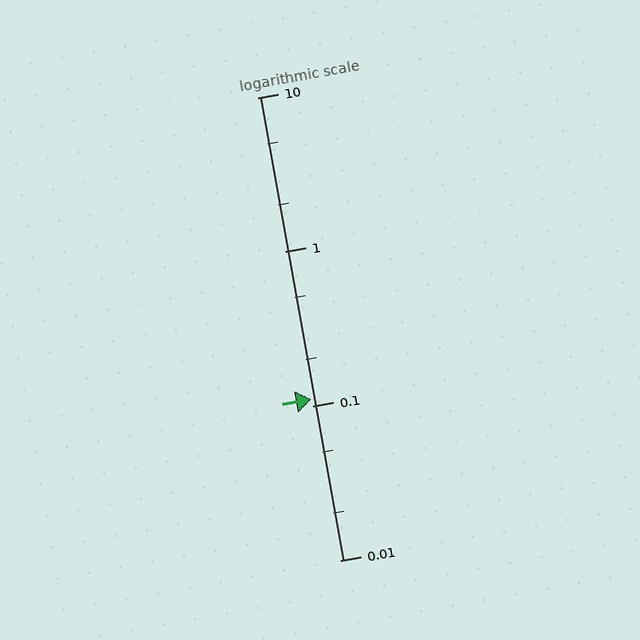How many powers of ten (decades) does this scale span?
The scale spans 3 decades, from 0.01 to 10.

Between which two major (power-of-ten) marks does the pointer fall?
The pointer is between 0.1 and 1.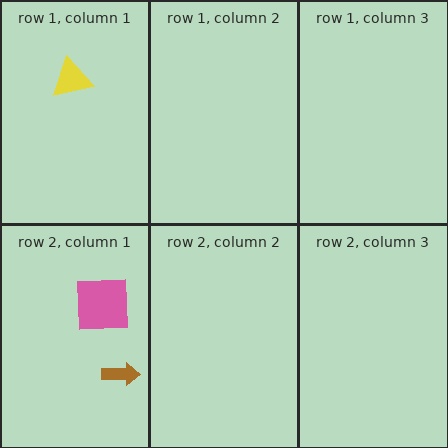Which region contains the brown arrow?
The row 2, column 1 region.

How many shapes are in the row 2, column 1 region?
2.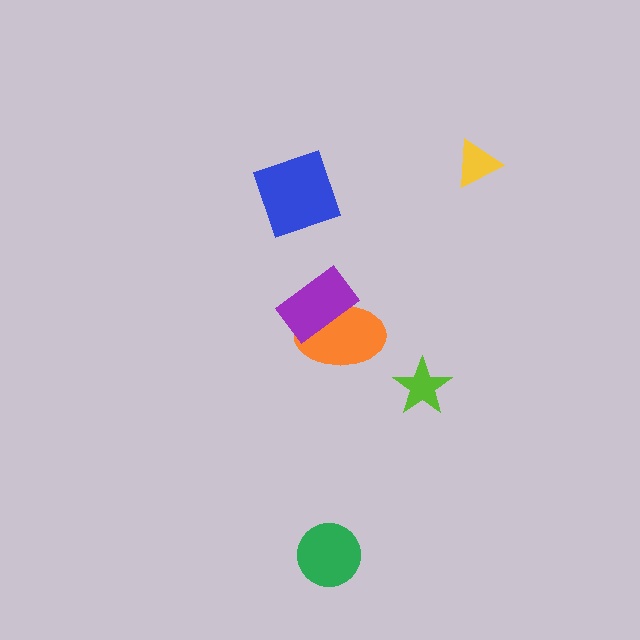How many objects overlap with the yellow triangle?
0 objects overlap with the yellow triangle.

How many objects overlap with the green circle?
0 objects overlap with the green circle.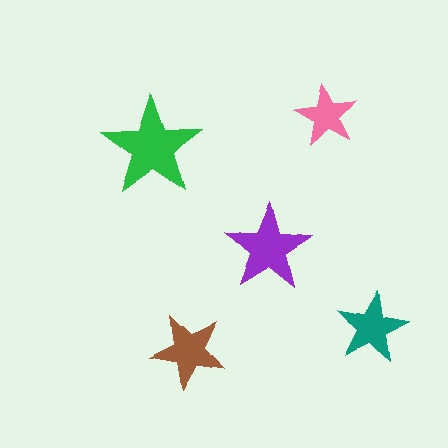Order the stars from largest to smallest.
the green one, the purple one, the brown one, the teal one, the pink one.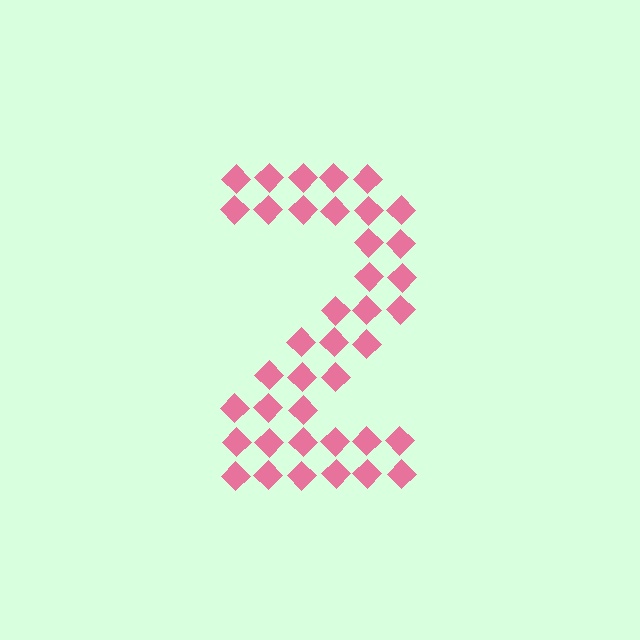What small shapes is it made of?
It is made of small diamonds.